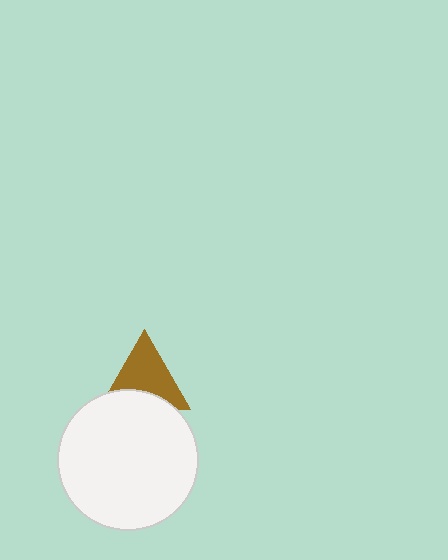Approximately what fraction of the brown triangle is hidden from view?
Roughly 31% of the brown triangle is hidden behind the white circle.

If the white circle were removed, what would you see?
You would see the complete brown triangle.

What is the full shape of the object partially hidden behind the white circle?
The partially hidden object is a brown triangle.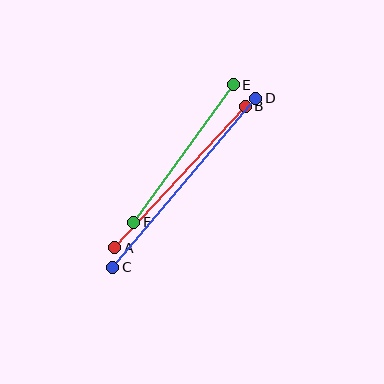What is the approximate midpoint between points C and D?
The midpoint is at approximately (184, 183) pixels.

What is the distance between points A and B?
The distance is approximately 192 pixels.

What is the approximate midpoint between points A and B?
The midpoint is at approximately (180, 177) pixels.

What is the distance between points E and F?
The distance is approximately 170 pixels.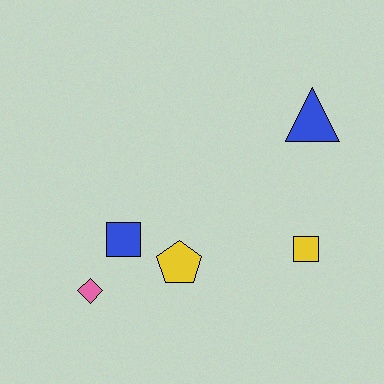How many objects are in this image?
There are 5 objects.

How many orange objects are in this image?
There are no orange objects.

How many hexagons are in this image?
There are no hexagons.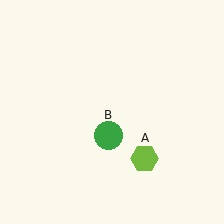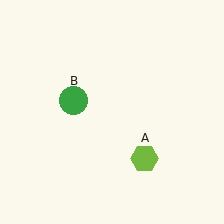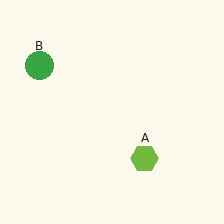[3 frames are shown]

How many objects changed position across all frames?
1 object changed position: green circle (object B).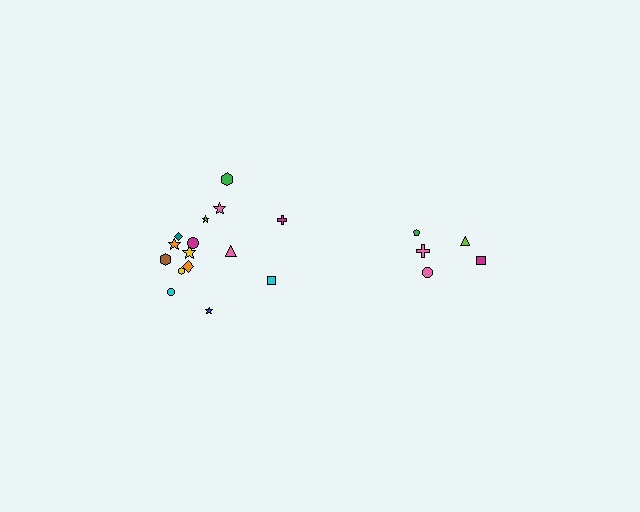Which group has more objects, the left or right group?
The left group.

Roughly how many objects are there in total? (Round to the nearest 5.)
Roughly 20 objects in total.